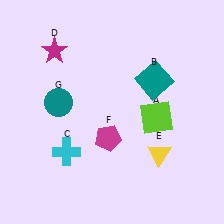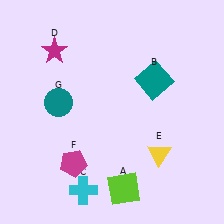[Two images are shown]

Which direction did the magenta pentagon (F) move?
The magenta pentagon (F) moved left.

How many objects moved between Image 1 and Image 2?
3 objects moved between the two images.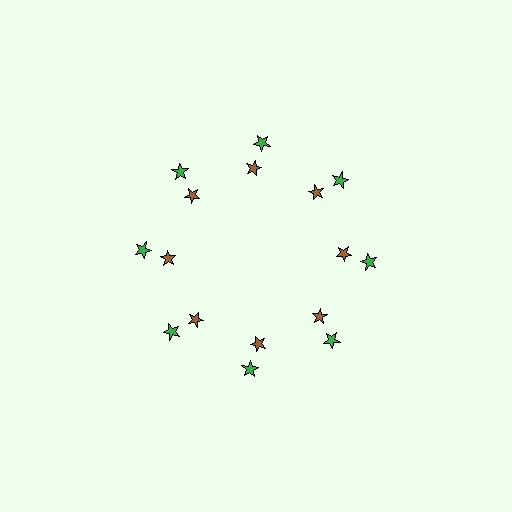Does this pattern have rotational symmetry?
Yes, this pattern has 8-fold rotational symmetry. It looks the same after rotating 45 degrees around the center.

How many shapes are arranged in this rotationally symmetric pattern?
There are 16 shapes, arranged in 8 groups of 2.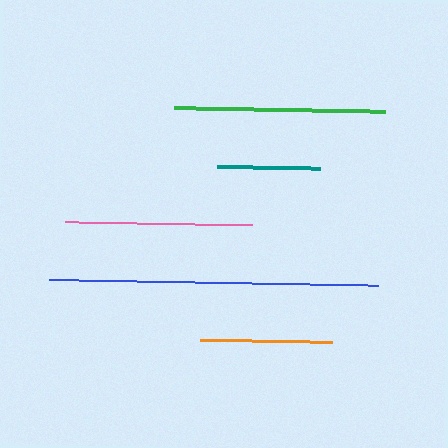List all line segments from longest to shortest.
From longest to shortest: blue, green, pink, orange, teal.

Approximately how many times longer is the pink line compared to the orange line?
The pink line is approximately 1.4 times the length of the orange line.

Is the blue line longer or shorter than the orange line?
The blue line is longer than the orange line.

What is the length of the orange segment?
The orange segment is approximately 132 pixels long.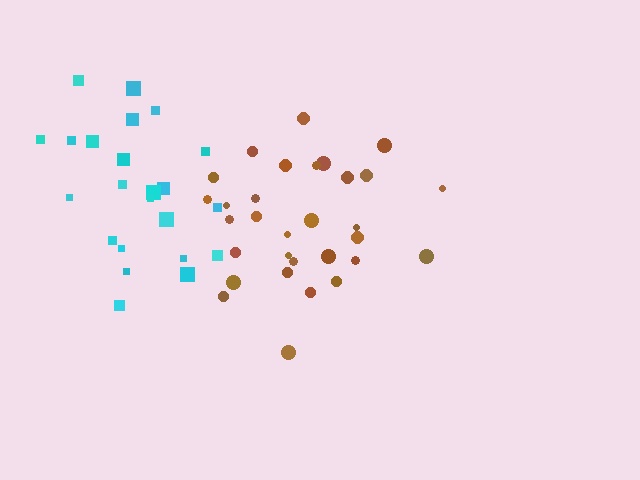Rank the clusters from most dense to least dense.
cyan, brown.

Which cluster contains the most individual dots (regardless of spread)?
Brown (31).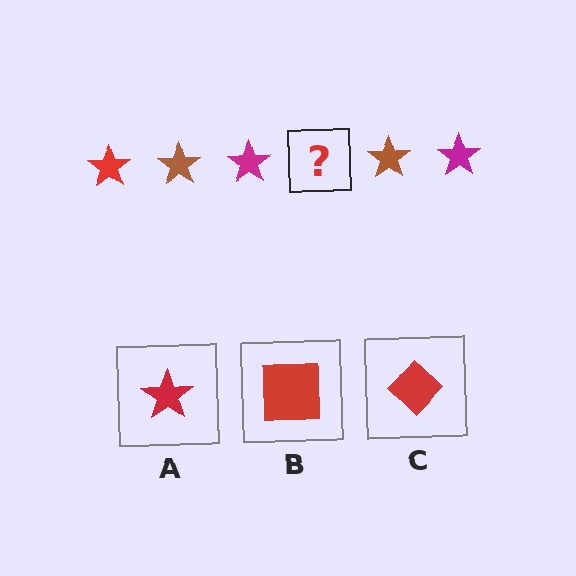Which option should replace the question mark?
Option A.